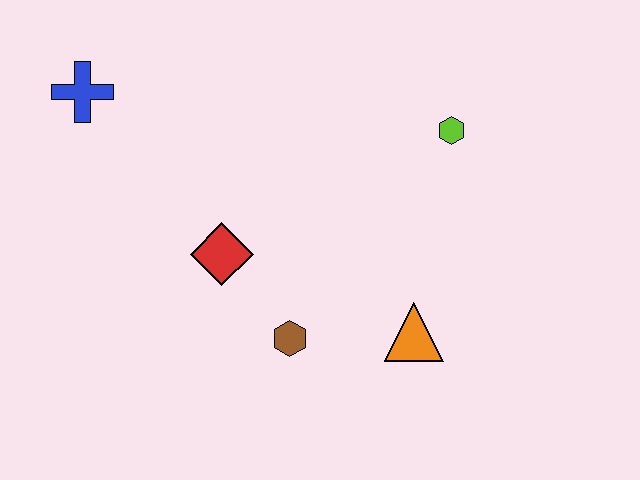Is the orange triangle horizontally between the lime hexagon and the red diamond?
Yes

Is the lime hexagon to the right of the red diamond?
Yes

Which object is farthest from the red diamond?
The lime hexagon is farthest from the red diamond.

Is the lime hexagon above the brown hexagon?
Yes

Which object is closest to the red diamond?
The brown hexagon is closest to the red diamond.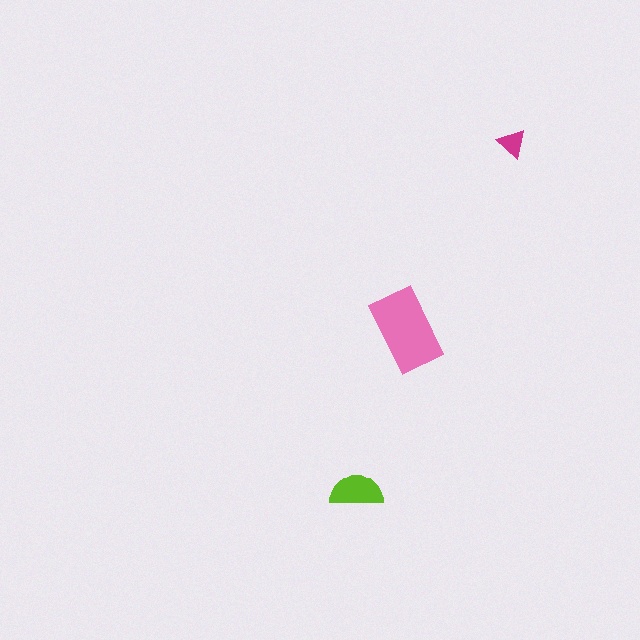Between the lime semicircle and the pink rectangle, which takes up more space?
The pink rectangle.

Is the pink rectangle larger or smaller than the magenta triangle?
Larger.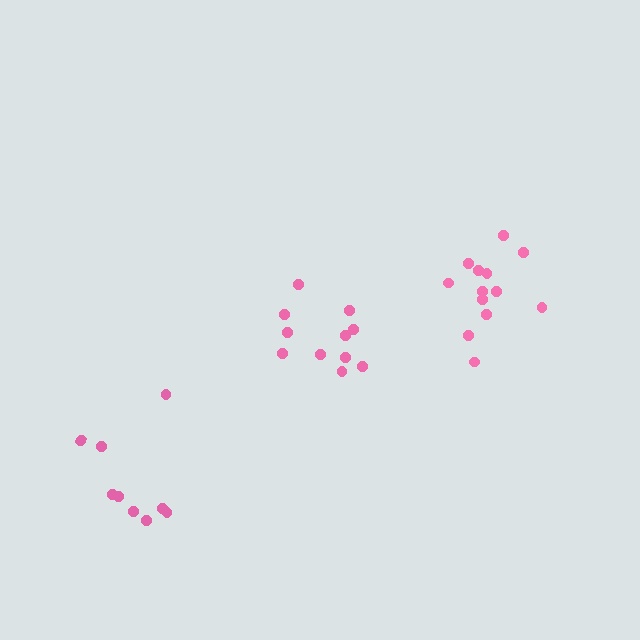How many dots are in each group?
Group 1: 13 dots, Group 2: 9 dots, Group 3: 11 dots (33 total).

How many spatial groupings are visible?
There are 3 spatial groupings.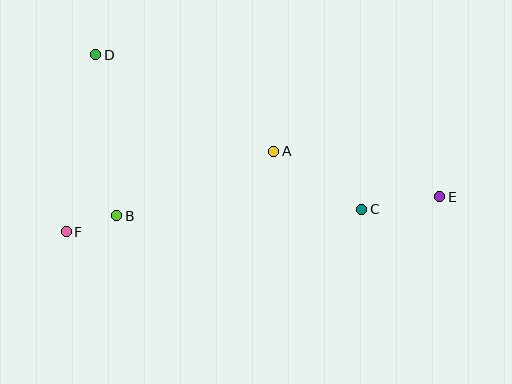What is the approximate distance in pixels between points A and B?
The distance between A and B is approximately 170 pixels.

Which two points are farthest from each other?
Points E and F are farthest from each other.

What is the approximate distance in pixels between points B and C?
The distance between B and C is approximately 245 pixels.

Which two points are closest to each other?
Points B and F are closest to each other.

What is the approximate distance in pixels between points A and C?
The distance between A and C is approximately 105 pixels.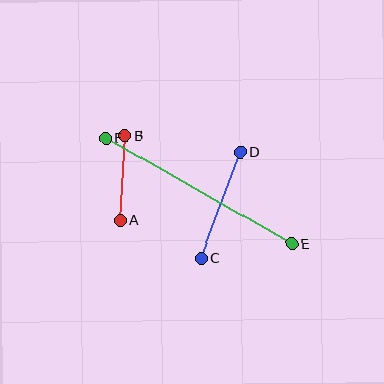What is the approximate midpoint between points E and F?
The midpoint is at approximately (199, 191) pixels.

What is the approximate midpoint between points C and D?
The midpoint is at approximately (220, 205) pixels.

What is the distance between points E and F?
The distance is approximately 214 pixels.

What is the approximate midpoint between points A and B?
The midpoint is at approximately (123, 178) pixels.